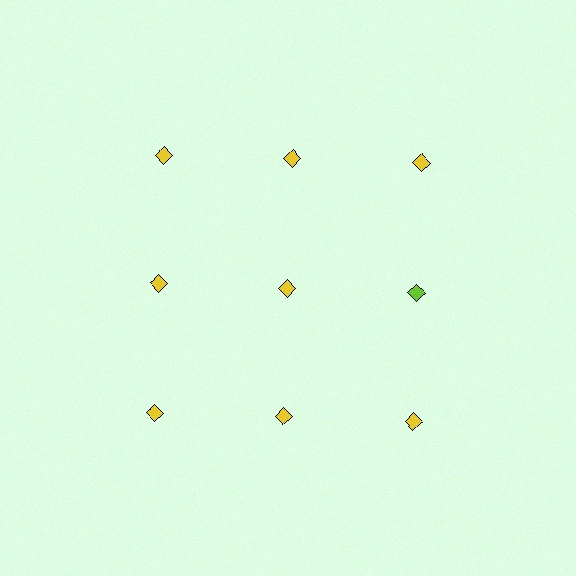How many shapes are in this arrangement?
There are 9 shapes arranged in a grid pattern.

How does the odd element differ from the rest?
It has a different color: lime instead of yellow.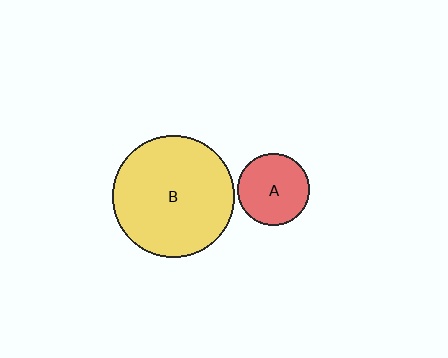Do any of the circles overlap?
No, none of the circles overlap.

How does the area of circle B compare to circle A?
Approximately 2.8 times.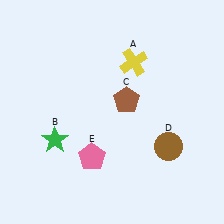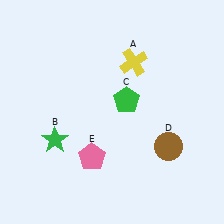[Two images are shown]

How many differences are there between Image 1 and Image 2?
There is 1 difference between the two images.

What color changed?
The pentagon (C) changed from brown in Image 1 to green in Image 2.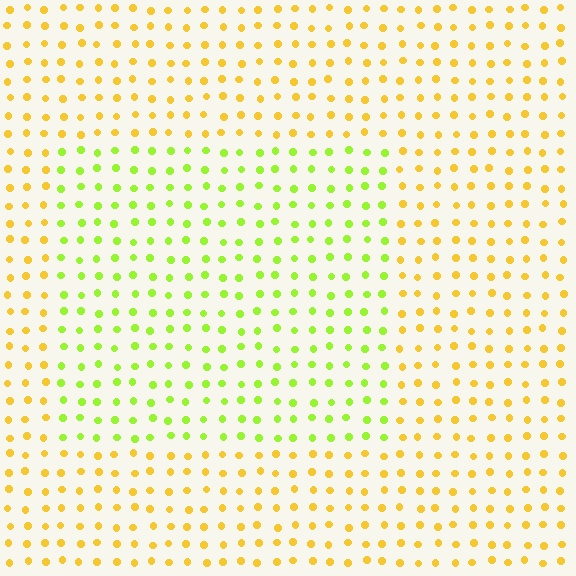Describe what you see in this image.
The image is filled with small yellow elements in a uniform arrangement. A rectangle-shaped region is visible where the elements are tinted to a slightly different hue, forming a subtle color boundary.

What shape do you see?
I see a rectangle.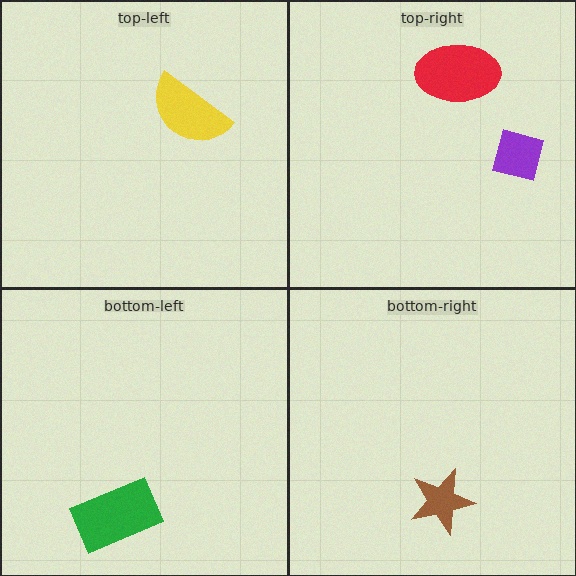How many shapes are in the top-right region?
2.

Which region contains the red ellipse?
The top-right region.